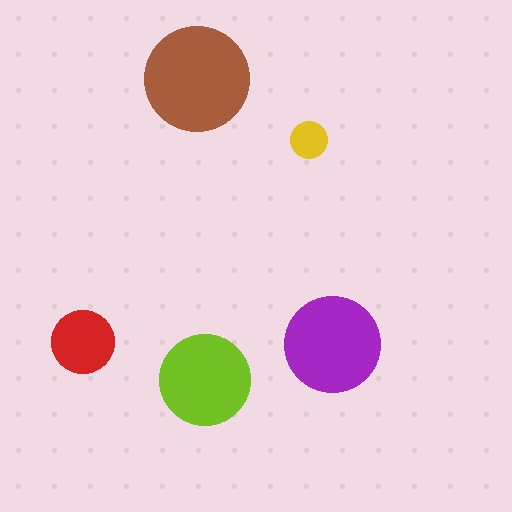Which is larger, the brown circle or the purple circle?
The brown one.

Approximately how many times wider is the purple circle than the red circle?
About 1.5 times wider.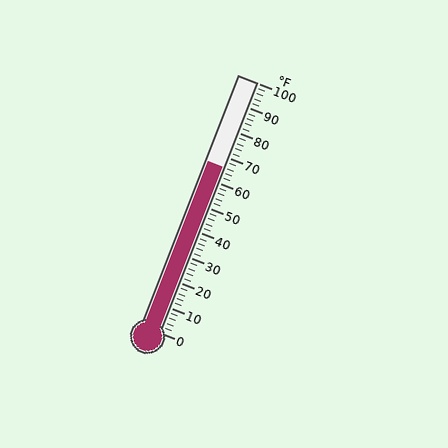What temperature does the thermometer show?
The thermometer shows approximately 66°F.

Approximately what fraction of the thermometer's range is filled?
The thermometer is filled to approximately 65% of its range.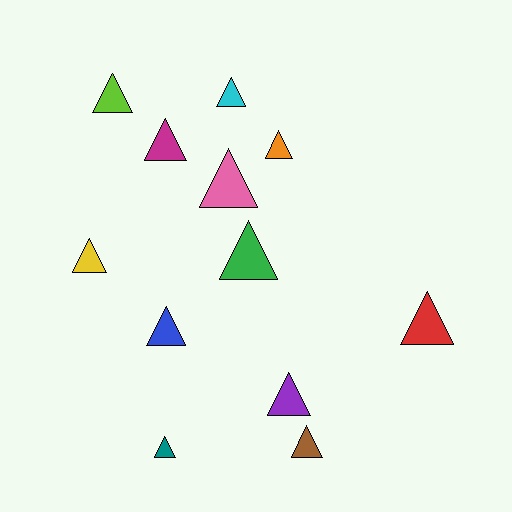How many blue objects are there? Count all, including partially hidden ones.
There is 1 blue object.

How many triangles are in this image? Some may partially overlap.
There are 12 triangles.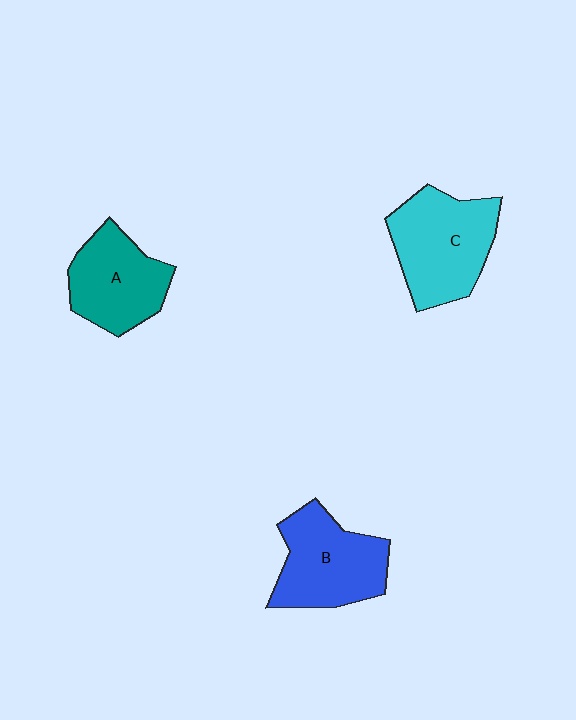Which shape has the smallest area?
Shape A (teal).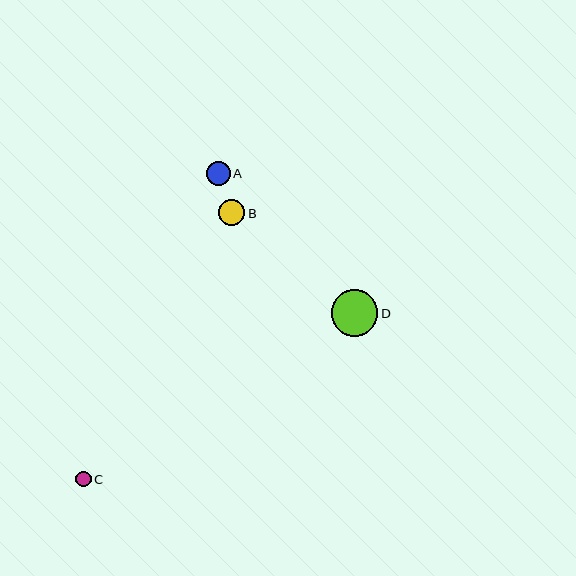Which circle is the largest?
Circle D is the largest with a size of approximately 47 pixels.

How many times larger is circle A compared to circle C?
Circle A is approximately 1.5 times the size of circle C.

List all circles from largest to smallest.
From largest to smallest: D, B, A, C.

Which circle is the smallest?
Circle C is the smallest with a size of approximately 16 pixels.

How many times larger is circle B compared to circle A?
Circle B is approximately 1.1 times the size of circle A.